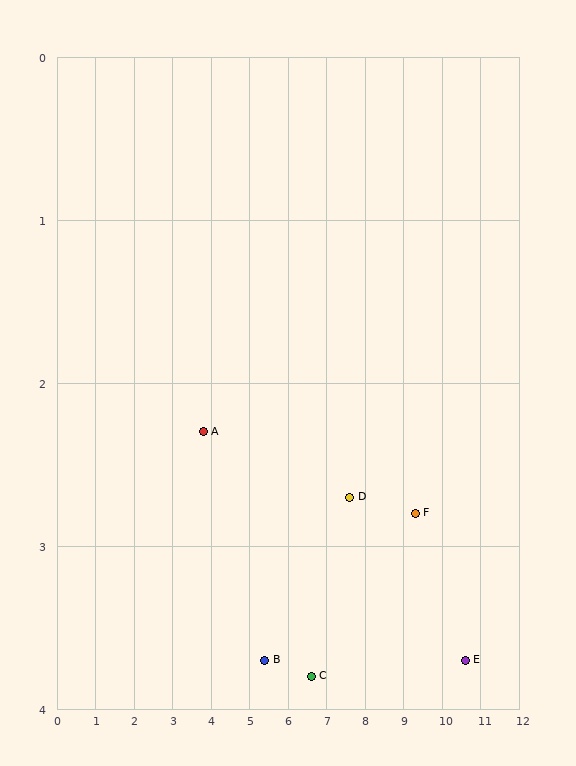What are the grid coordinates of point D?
Point D is at approximately (7.6, 2.7).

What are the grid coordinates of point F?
Point F is at approximately (9.3, 2.8).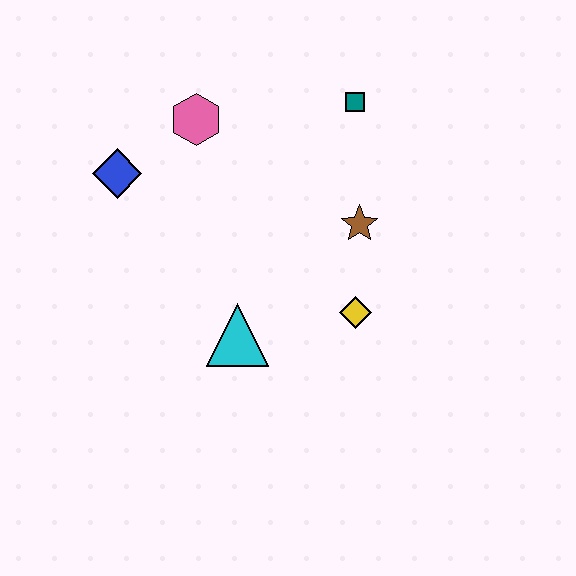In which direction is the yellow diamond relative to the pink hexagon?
The yellow diamond is below the pink hexagon.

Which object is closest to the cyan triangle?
The yellow diamond is closest to the cyan triangle.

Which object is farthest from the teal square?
The cyan triangle is farthest from the teal square.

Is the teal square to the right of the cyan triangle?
Yes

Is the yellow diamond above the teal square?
No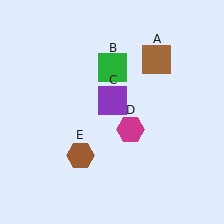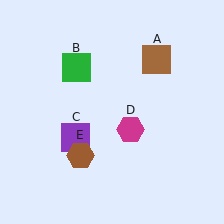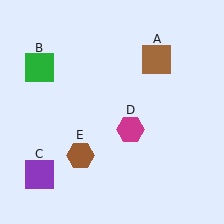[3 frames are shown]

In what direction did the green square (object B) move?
The green square (object B) moved left.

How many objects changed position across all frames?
2 objects changed position: green square (object B), purple square (object C).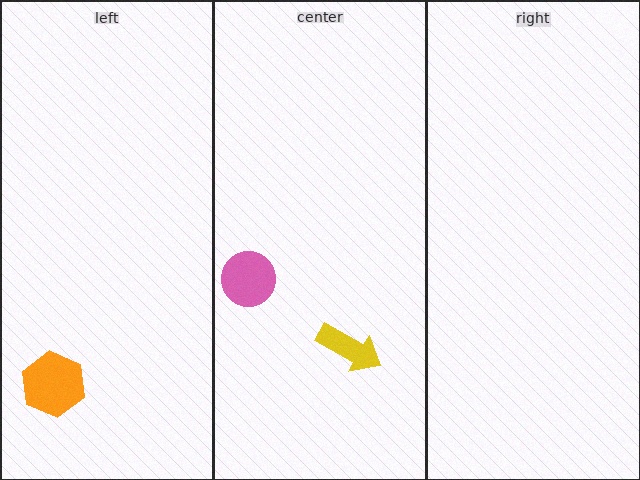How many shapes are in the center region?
2.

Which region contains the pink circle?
The center region.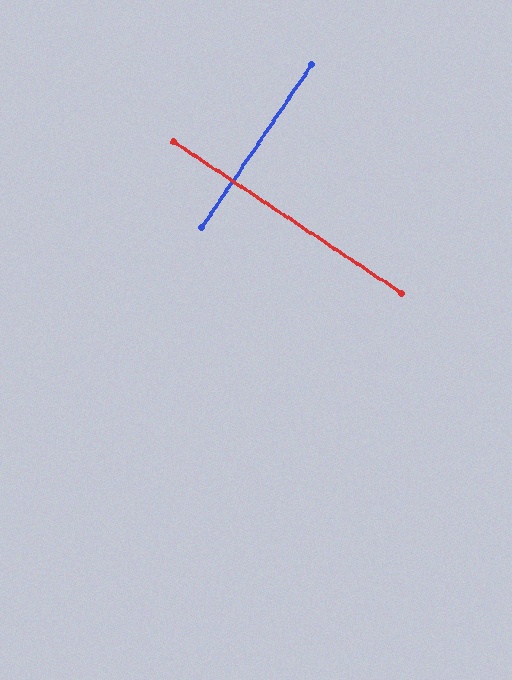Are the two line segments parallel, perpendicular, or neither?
Perpendicular — they meet at approximately 90°.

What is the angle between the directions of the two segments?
Approximately 90 degrees.